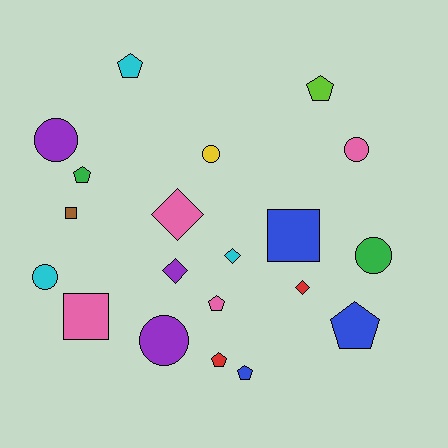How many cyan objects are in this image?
There are 3 cyan objects.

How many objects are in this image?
There are 20 objects.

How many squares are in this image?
There are 3 squares.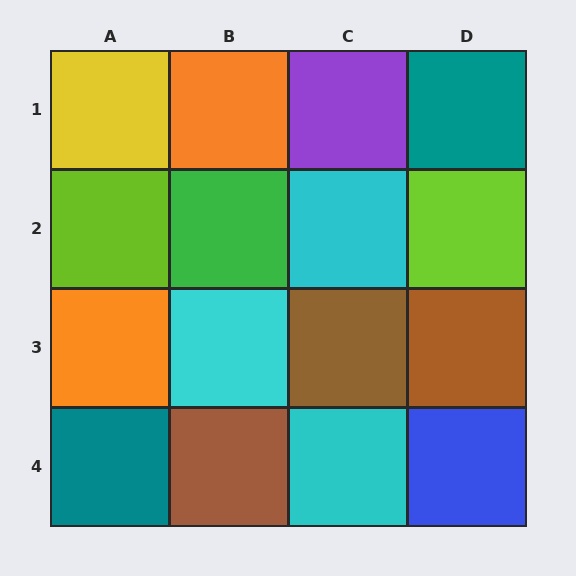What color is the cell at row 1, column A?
Yellow.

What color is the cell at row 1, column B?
Orange.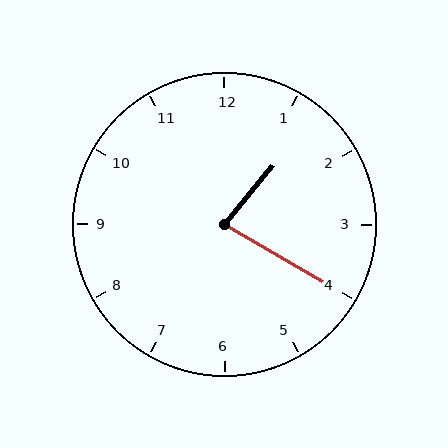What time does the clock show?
1:20.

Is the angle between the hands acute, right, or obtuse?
It is acute.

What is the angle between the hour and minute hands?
Approximately 80 degrees.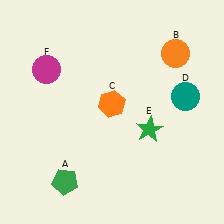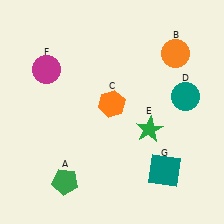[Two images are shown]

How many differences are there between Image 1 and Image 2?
There is 1 difference between the two images.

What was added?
A teal square (G) was added in Image 2.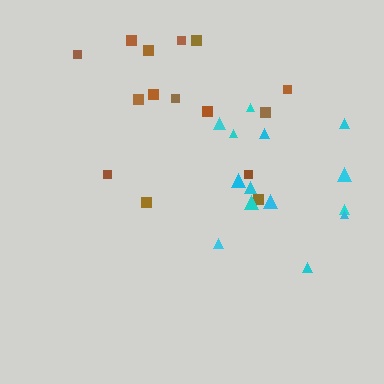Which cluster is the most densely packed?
Cyan.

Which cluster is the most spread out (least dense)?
Brown.